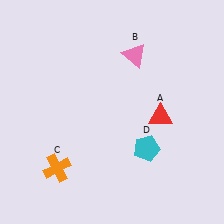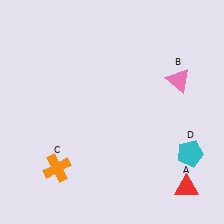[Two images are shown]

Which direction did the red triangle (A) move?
The red triangle (A) moved down.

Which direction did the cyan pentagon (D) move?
The cyan pentagon (D) moved right.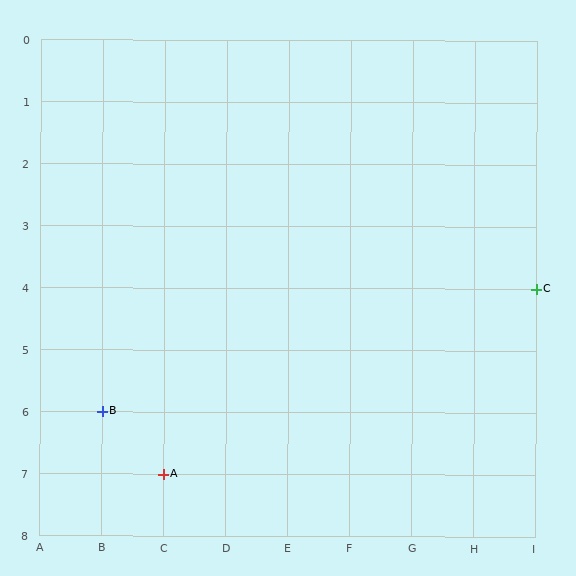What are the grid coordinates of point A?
Point A is at grid coordinates (C, 7).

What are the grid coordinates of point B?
Point B is at grid coordinates (B, 6).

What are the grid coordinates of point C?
Point C is at grid coordinates (I, 4).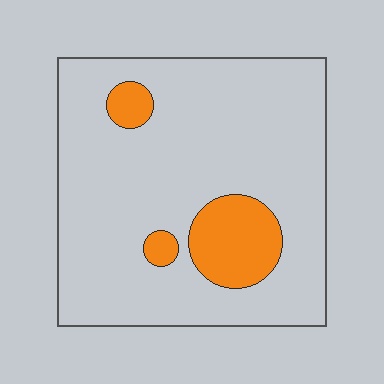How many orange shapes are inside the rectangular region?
3.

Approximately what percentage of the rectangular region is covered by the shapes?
Approximately 15%.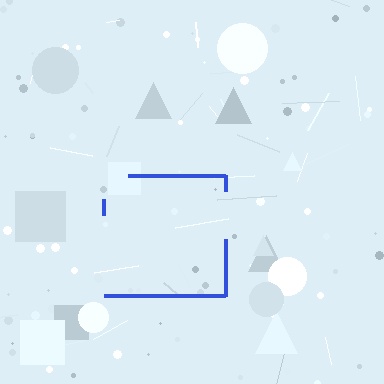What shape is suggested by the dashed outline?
The dashed outline suggests a square.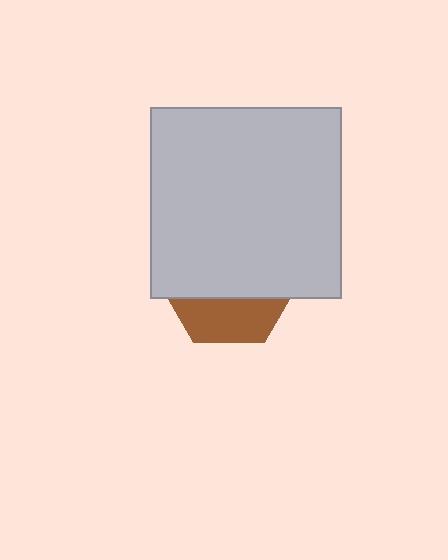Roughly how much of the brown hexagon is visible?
A small part of it is visible (roughly 31%).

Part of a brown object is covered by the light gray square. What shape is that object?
It is a hexagon.